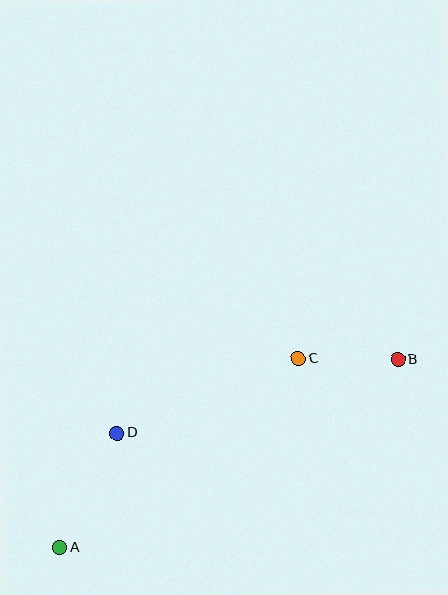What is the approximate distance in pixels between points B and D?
The distance between B and D is approximately 290 pixels.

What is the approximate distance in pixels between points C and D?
The distance between C and D is approximately 196 pixels.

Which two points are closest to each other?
Points B and C are closest to each other.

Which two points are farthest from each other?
Points A and B are farthest from each other.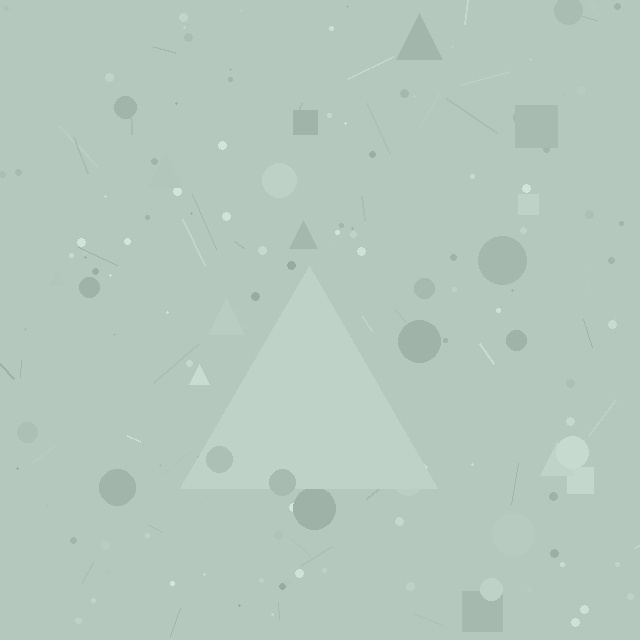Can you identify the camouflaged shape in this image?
The camouflaged shape is a triangle.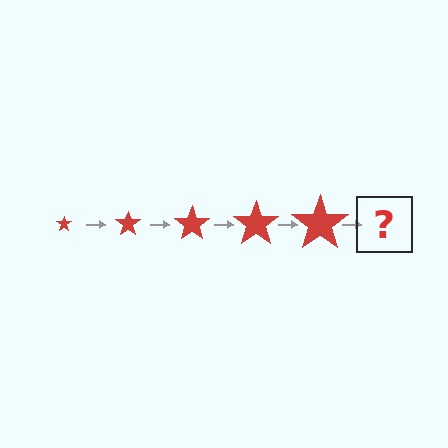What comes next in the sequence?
The next element should be a red star, larger than the previous one.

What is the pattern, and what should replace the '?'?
The pattern is that the star gets progressively larger each step. The '?' should be a red star, larger than the previous one.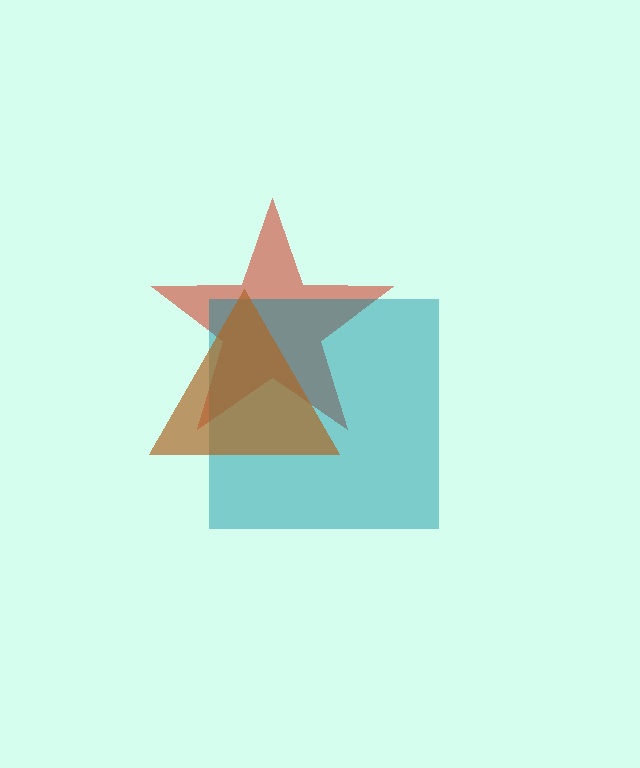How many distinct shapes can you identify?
There are 3 distinct shapes: a red star, a teal square, a brown triangle.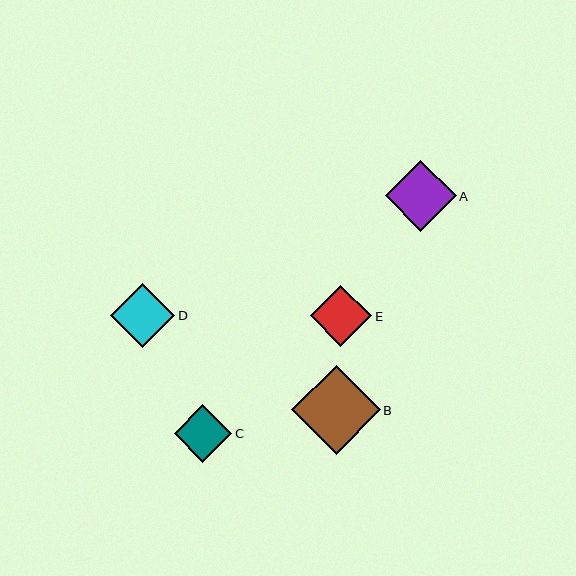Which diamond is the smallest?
Diamond C is the smallest with a size of approximately 58 pixels.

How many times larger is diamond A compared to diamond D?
Diamond A is approximately 1.1 times the size of diamond D.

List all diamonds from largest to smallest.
From largest to smallest: B, A, D, E, C.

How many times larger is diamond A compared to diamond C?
Diamond A is approximately 1.2 times the size of diamond C.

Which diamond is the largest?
Diamond B is the largest with a size of approximately 88 pixels.